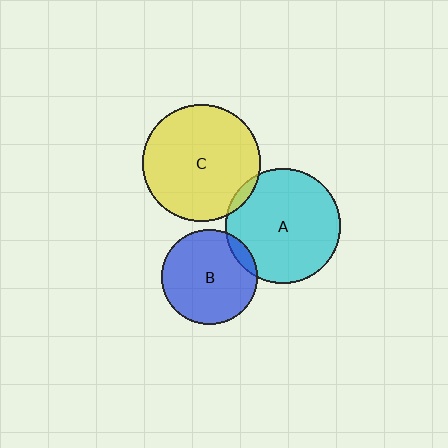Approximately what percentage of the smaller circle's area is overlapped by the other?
Approximately 5%.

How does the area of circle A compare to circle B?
Approximately 1.5 times.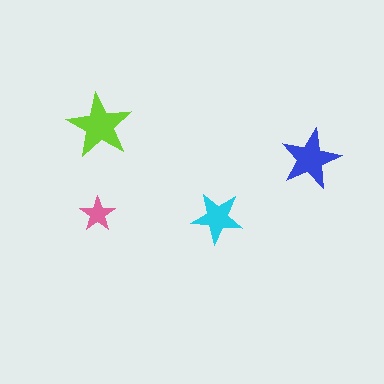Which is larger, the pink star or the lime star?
The lime one.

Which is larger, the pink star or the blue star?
The blue one.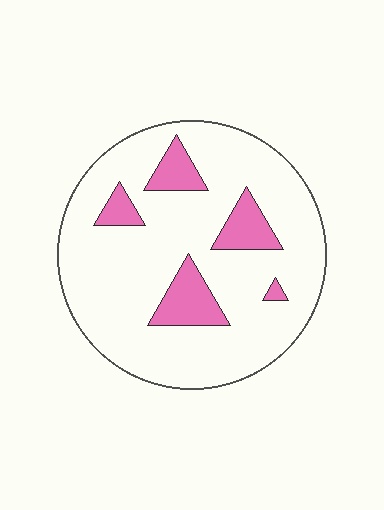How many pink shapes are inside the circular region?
5.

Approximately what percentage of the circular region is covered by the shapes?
Approximately 15%.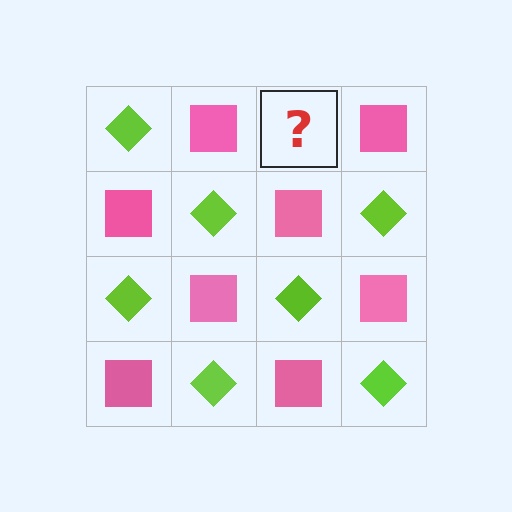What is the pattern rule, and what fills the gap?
The rule is that it alternates lime diamond and pink square in a checkerboard pattern. The gap should be filled with a lime diamond.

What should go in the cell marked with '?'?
The missing cell should contain a lime diamond.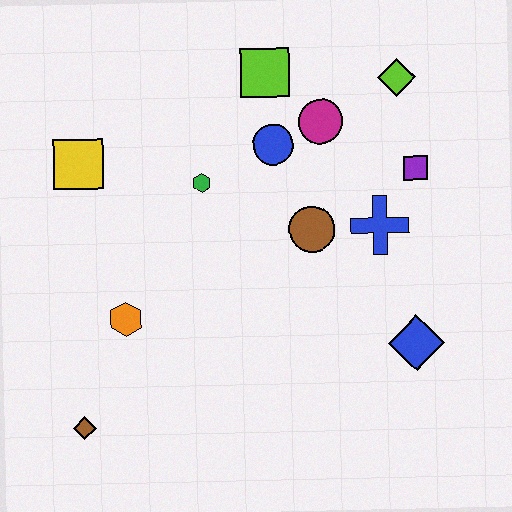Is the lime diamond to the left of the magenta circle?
No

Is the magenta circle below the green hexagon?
No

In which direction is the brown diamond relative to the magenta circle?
The brown diamond is below the magenta circle.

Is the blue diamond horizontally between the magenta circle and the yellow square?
No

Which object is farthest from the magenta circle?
The brown diamond is farthest from the magenta circle.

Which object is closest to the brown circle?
The blue cross is closest to the brown circle.